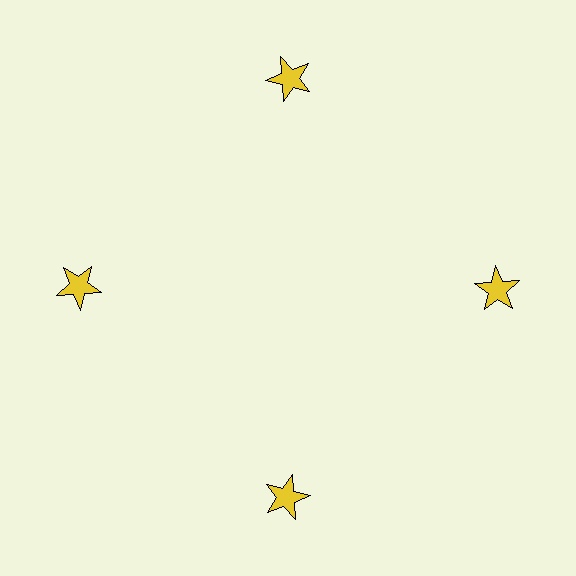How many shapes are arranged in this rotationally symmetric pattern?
There are 4 shapes, arranged in 4 groups of 1.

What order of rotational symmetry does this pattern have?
This pattern has 4-fold rotational symmetry.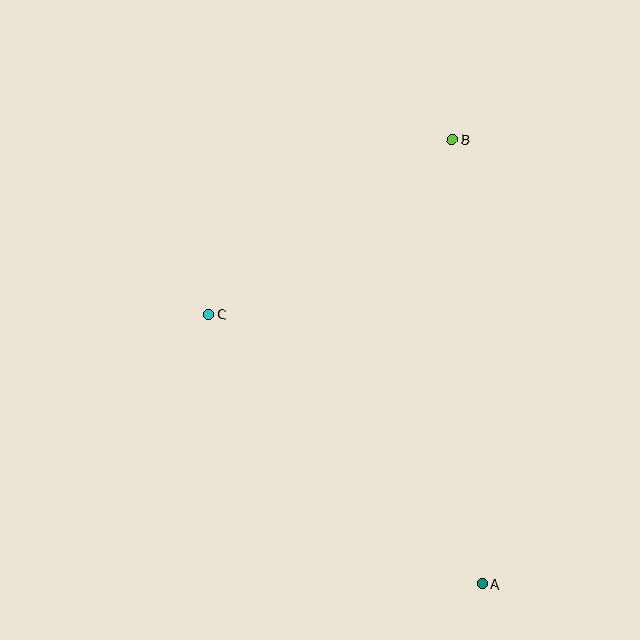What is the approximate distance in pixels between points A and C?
The distance between A and C is approximately 384 pixels.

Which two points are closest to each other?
Points B and C are closest to each other.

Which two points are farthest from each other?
Points A and B are farthest from each other.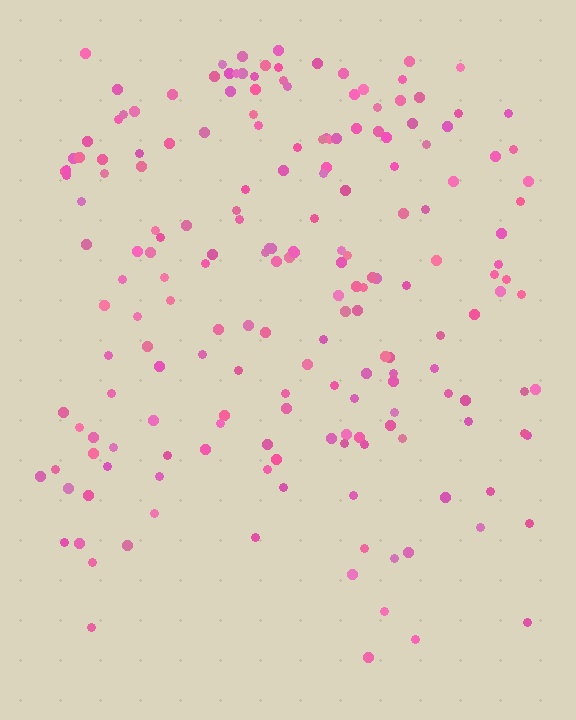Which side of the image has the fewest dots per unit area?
The bottom.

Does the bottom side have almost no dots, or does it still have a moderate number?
Still a moderate number, just noticeably fewer than the top.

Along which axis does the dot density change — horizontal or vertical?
Vertical.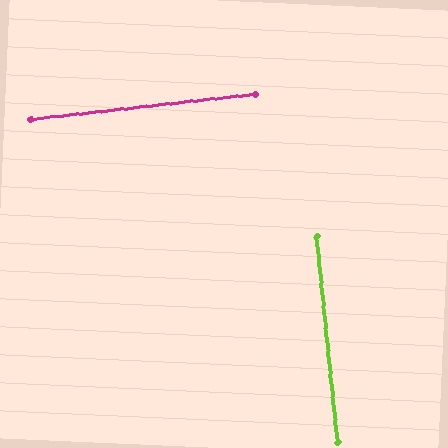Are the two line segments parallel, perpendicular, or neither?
Perpendicular — they meet at approximately 89°.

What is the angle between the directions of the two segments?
Approximately 89 degrees.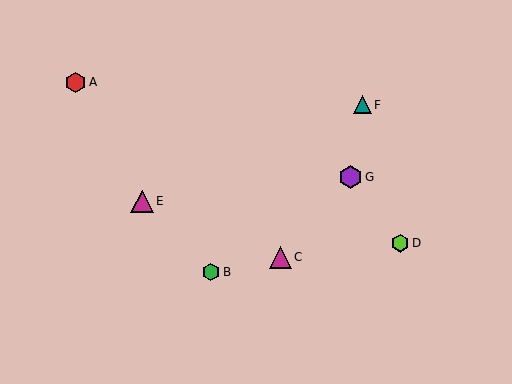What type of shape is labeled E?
Shape E is a magenta triangle.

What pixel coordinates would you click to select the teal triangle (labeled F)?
Click at (362, 105) to select the teal triangle F.